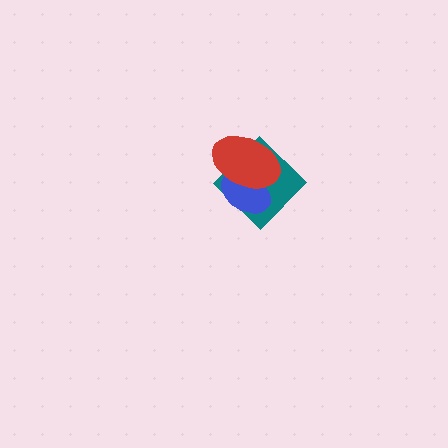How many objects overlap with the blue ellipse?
2 objects overlap with the blue ellipse.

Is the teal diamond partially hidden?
Yes, it is partially covered by another shape.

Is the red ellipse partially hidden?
No, no other shape covers it.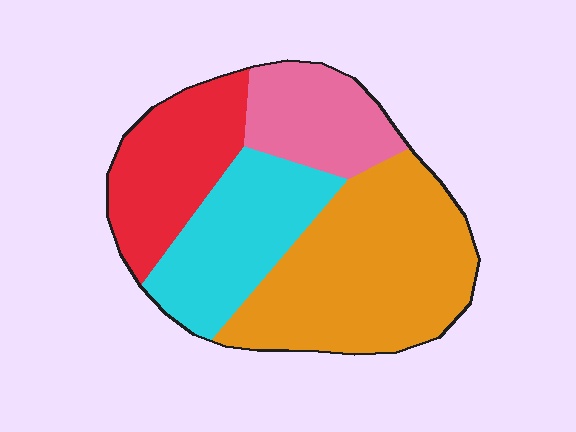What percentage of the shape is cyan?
Cyan takes up about one quarter (1/4) of the shape.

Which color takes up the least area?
Pink, at roughly 15%.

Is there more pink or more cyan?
Cyan.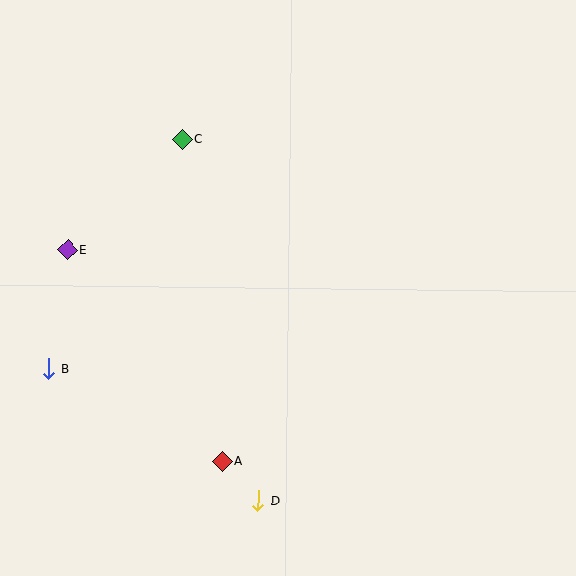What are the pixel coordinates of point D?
Point D is at (258, 500).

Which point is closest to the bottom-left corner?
Point B is closest to the bottom-left corner.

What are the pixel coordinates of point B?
Point B is at (49, 369).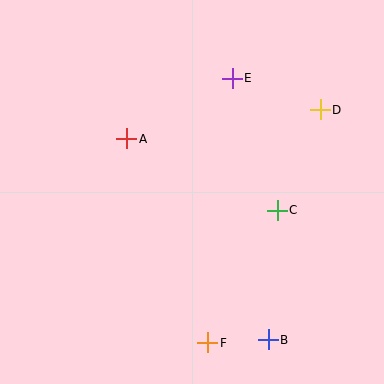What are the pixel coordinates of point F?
Point F is at (208, 343).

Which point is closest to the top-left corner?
Point A is closest to the top-left corner.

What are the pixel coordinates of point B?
Point B is at (268, 340).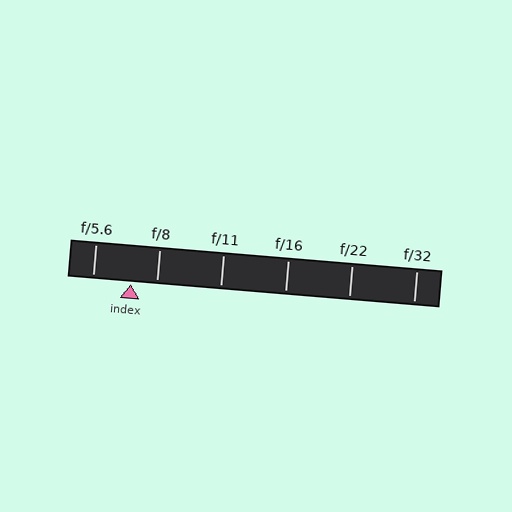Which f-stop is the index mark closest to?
The index mark is closest to f/8.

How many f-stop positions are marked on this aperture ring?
There are 6 f-stop positions marked.